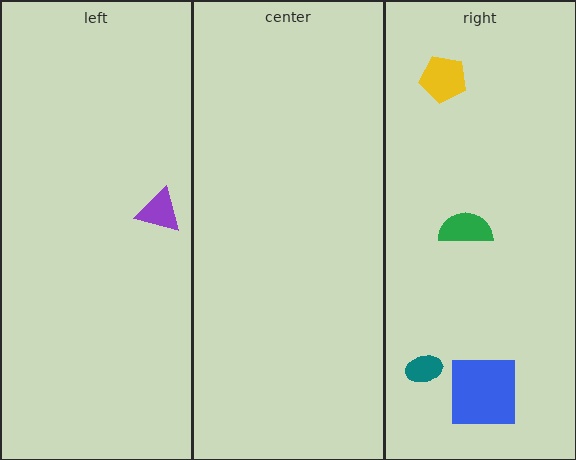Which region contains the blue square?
The right region.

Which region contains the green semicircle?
The right region.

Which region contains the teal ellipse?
The right region.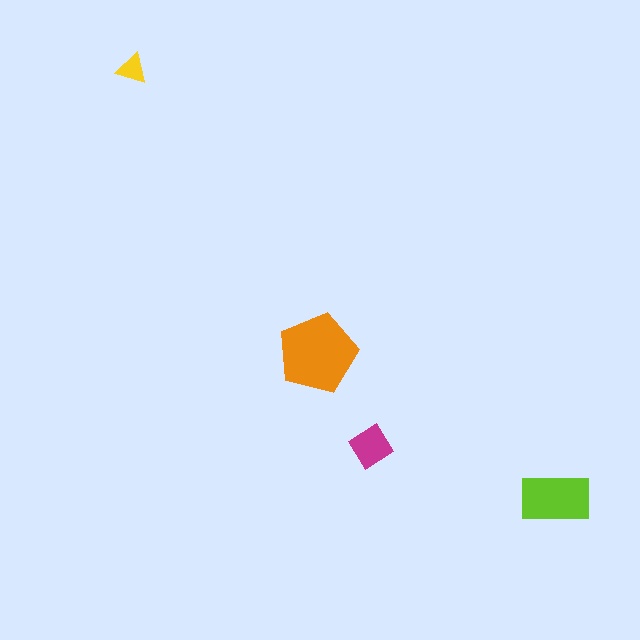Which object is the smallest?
The yellow triangle.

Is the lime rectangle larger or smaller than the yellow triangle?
Larger.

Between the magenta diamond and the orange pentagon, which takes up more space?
The orange pentagon.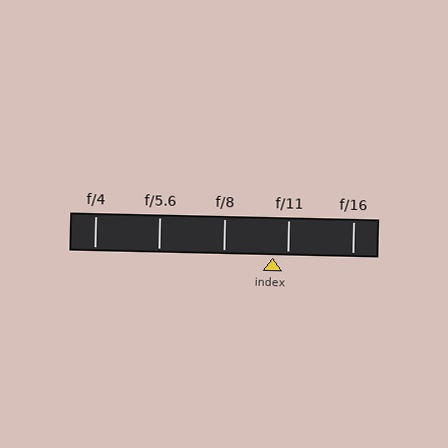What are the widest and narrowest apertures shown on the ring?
The widest aperture shown is f/4 and the narrowest is f/16.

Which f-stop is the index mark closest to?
The index mark is closest to f/11.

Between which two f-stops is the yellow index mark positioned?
The index mark is between f/8 and f/11.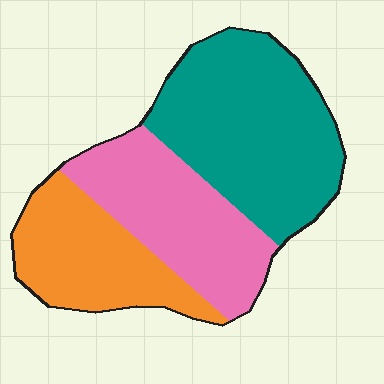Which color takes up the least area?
Orange, at roughly 25%.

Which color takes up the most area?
Teal, at roughly 45%.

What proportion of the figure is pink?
Pink covers about 30% of the figure.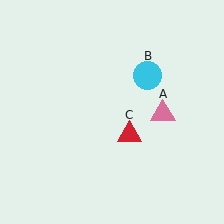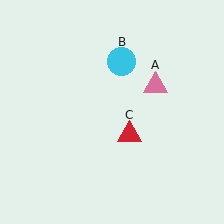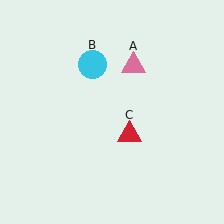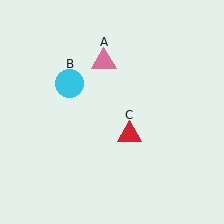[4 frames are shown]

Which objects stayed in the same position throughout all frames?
Red triangle (object C) remained stationary.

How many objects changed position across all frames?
2 objects changed position: pink triangle (object A), cyan circle (object B).